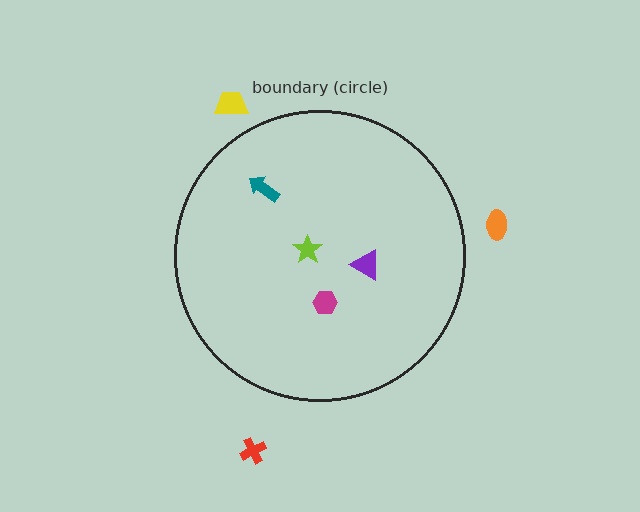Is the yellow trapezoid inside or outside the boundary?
Outside.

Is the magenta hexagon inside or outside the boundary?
Inside.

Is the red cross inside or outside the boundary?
Outside.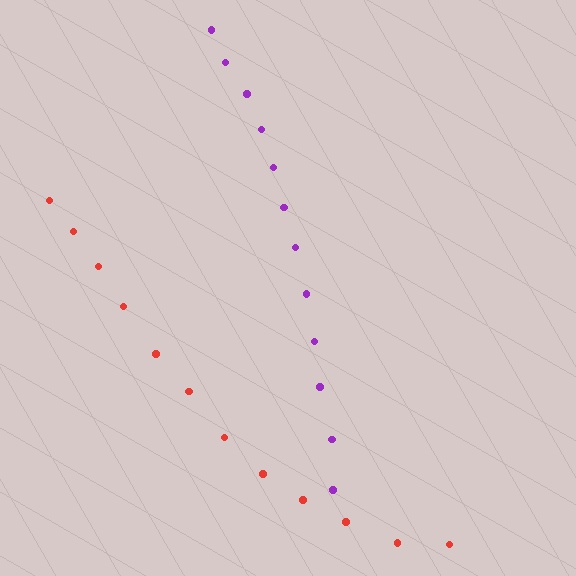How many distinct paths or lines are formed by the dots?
There are 2 distinct paths.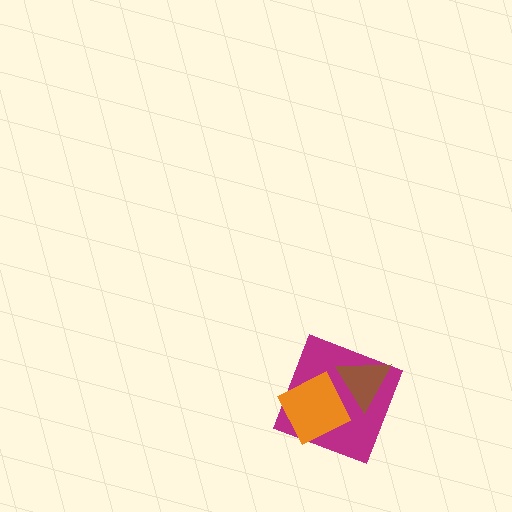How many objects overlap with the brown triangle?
1 object overlaps with the brown triangle.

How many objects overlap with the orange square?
1 object overlaps with the orange square.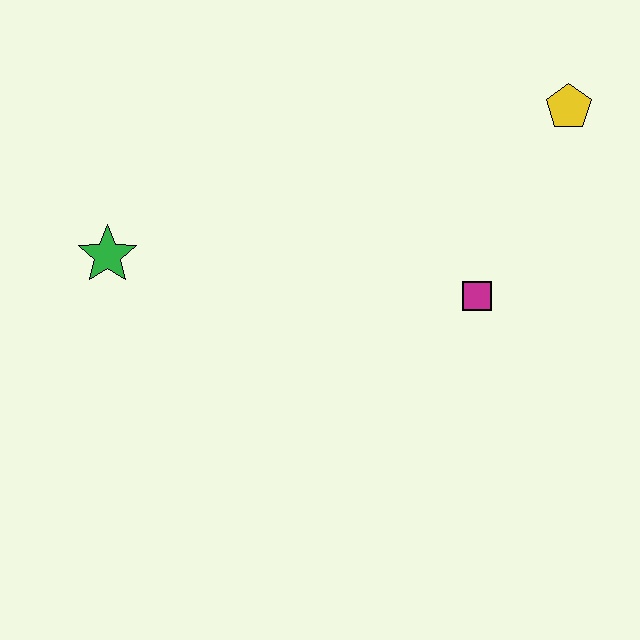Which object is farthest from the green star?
The yellow pentagon is farthest from the green star.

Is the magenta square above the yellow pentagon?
No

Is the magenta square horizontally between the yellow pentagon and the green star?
Yes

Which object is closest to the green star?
The magenta square is closest to the green star.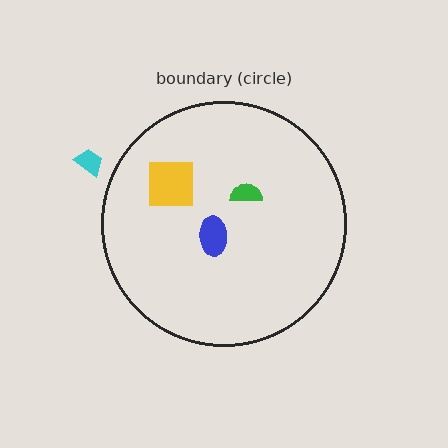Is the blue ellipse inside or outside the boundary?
Inside.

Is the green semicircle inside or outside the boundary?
Inside.